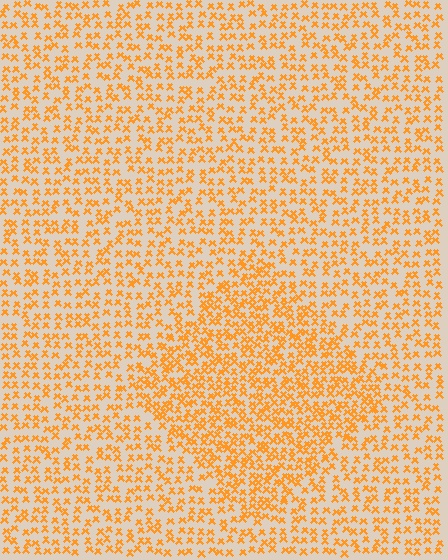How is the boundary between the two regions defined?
The boundary is defined by a change in element density (approximately 1.7x ratio). All elements are the same color, size, and shape.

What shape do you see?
I see a diamond.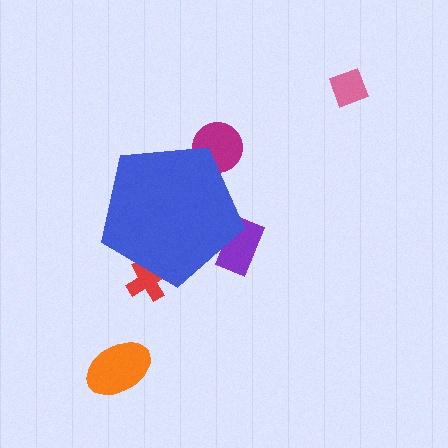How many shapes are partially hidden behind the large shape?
3 shapes are partially hidden.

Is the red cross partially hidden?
Yes, the red cross is partially hidden behind the blue pentagon.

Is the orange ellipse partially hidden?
No, the orange ellipse is fully visible.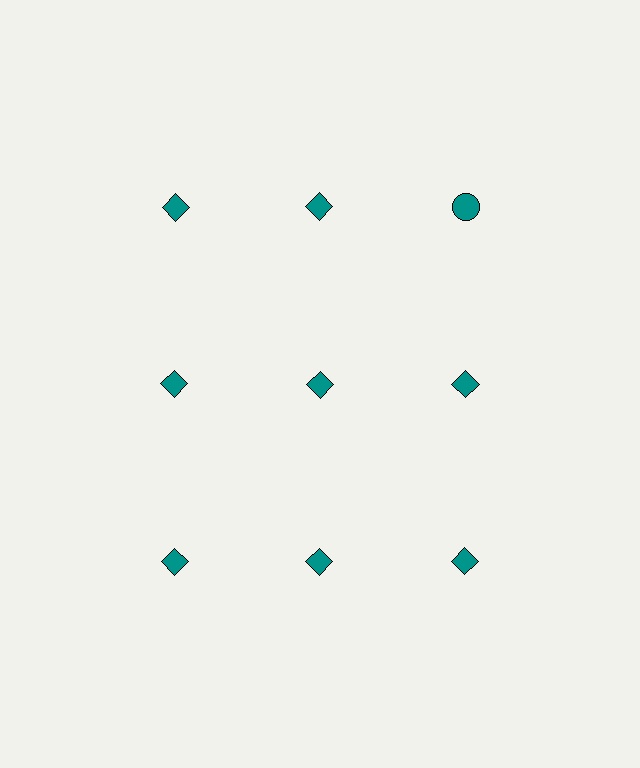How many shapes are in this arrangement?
There are 9 shapes arranged in a grid pattern.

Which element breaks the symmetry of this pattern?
The teal circle in the top row, center column breaks the symmetry. All other shapes are teal diamonds.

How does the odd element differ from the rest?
It has a different shape: circle instead of diamond.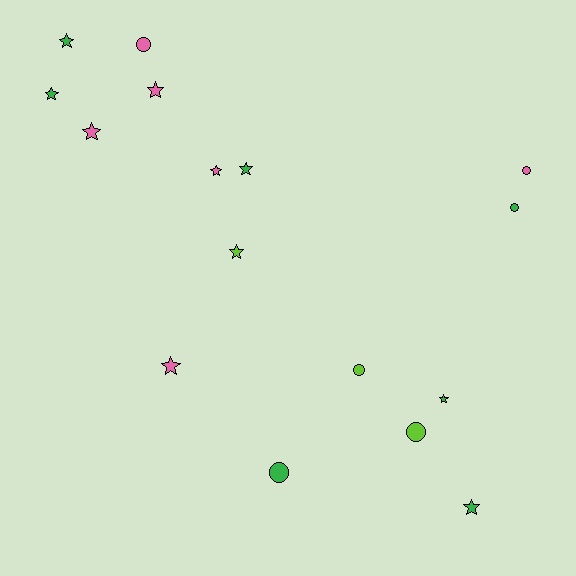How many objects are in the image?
There are 16 objects.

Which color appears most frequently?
Green, with 7 objects.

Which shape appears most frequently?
Star, with 10 objects.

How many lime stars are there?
There is 1 lime star.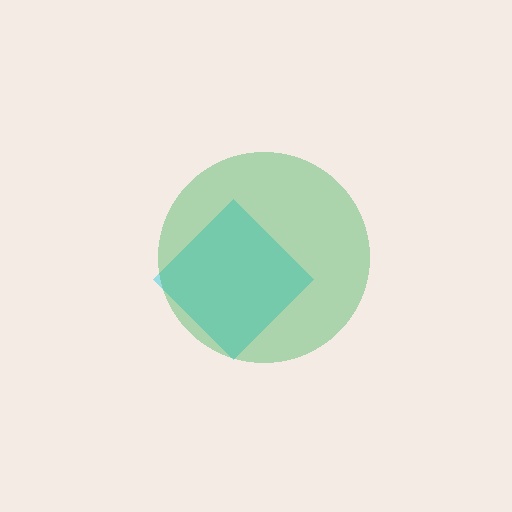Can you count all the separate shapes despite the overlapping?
Yes, there are 2 separate shapes.